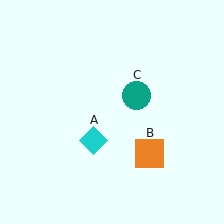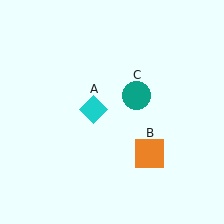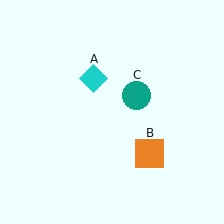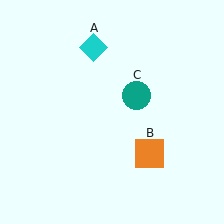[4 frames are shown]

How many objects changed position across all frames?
1 object changed position: cyan diamond (object A).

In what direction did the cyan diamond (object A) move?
The cyan diamond (object A) moved up.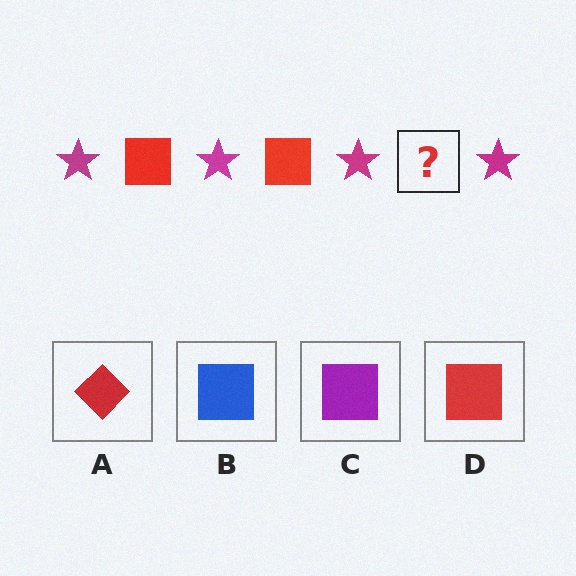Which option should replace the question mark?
Option D.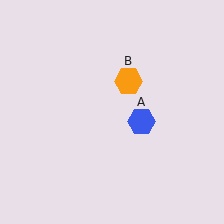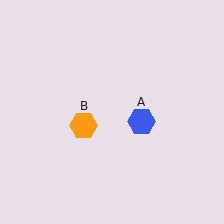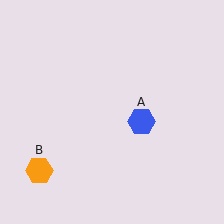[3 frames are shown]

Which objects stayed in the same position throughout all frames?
Blue hexagon (object A) remained stationary.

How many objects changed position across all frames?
1 object changed position: orange hexagon (object B).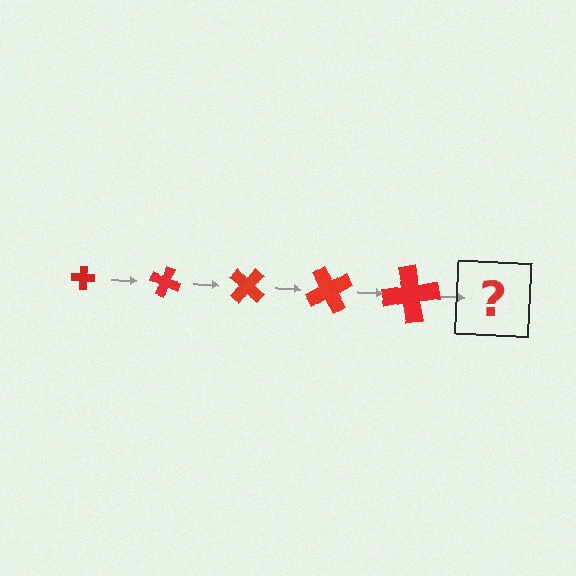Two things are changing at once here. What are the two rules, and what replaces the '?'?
The two rules are that the cross grows larger each step and it rotates 20 degrees each step. The '?' should be a cross, larger than the previous one and rotated 100 degrees from the start.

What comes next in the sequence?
The next element should be a cross, larger than the previous one and rotated 100 degrees from the start.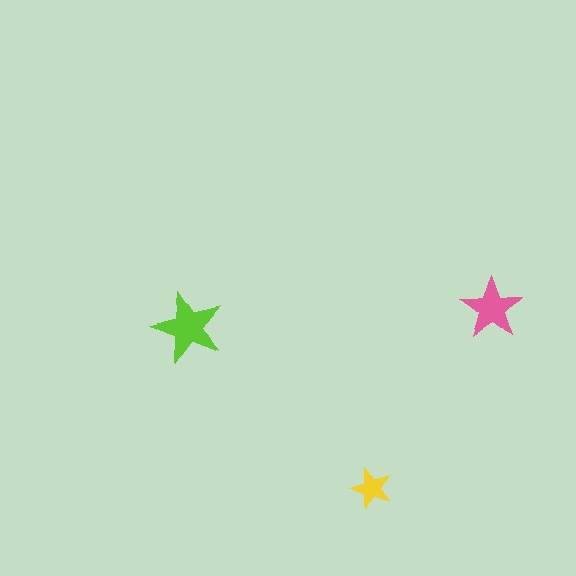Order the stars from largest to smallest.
the lime one, the pink one, the yellow one.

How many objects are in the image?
There are 3 objects in the image.